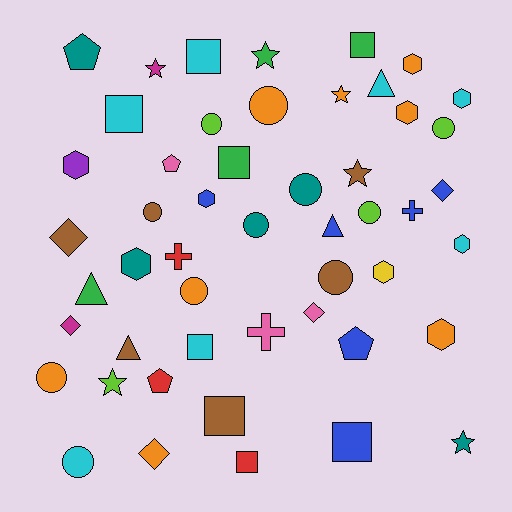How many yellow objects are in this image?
There is 1 yellow object.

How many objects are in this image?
There are 50 objects.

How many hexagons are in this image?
There are 9 hexagons.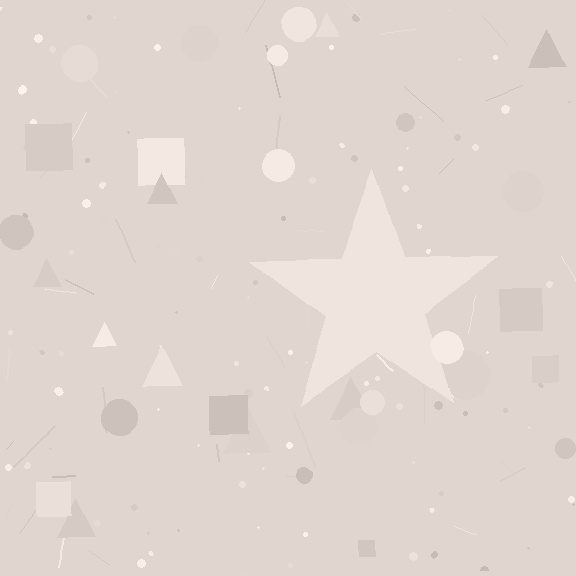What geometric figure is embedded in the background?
A star is embedded in the background.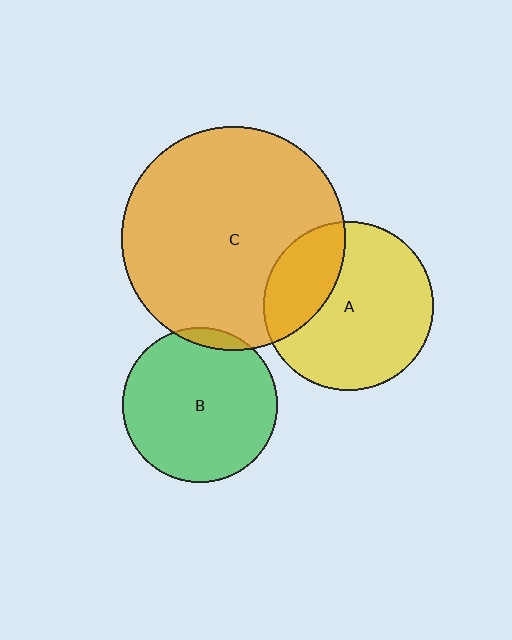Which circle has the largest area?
Circle C (orange).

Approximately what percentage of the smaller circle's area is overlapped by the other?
Approximately 30%.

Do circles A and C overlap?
Yes.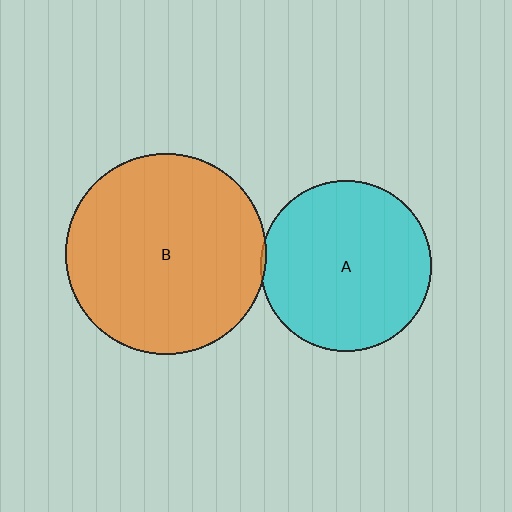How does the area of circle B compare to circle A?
Approximately 1.4 times.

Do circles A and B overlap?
Yes.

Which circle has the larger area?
Circle B (orange).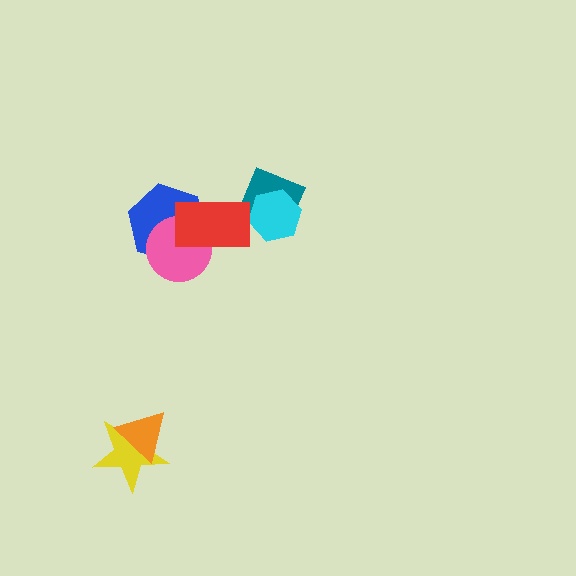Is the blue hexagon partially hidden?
Yes, it is partially covered by another shape.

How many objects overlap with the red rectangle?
3 objects overlap with the red rectangle.